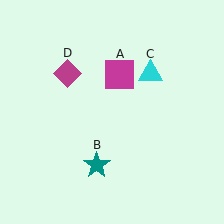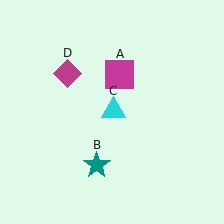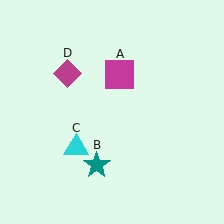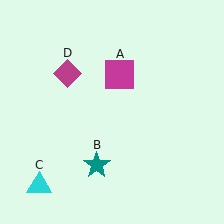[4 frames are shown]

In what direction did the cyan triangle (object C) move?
The cyan triangle (object C) moved down and to the left.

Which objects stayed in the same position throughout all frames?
Magenta square (object A) and teal star (object B) and magenta diamond (object D) remained stationary.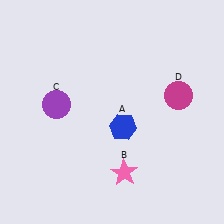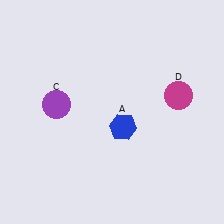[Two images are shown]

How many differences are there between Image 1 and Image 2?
There is 1 difference between the two images.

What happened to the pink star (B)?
The pink star (B) was removed in Image 2. It was in the bottom-right area of Image 1.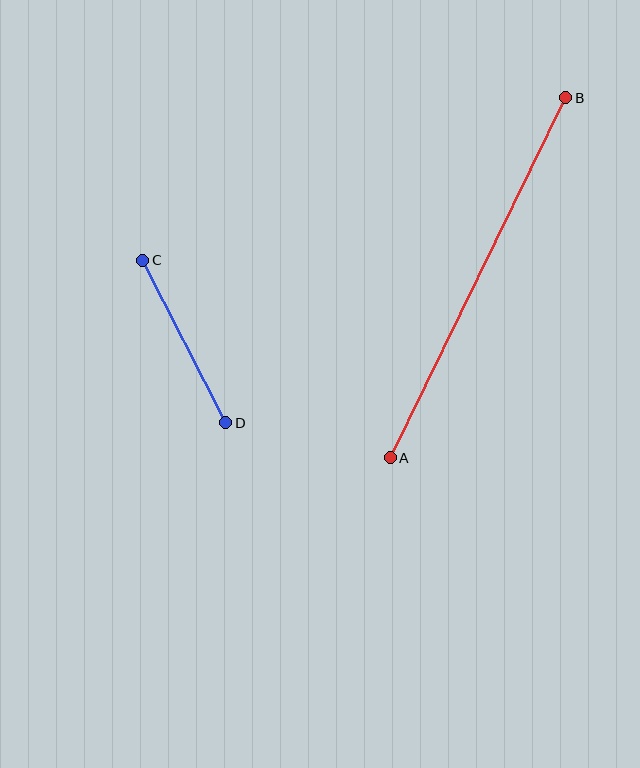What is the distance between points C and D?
The distance is approximately 183 pixels.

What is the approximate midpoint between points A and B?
The midpoint is at approximately (478, 278) pixels.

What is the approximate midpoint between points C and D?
The midpoint is at approximately (184, 341) pixels.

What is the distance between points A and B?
The distance is approximately 400 pixels.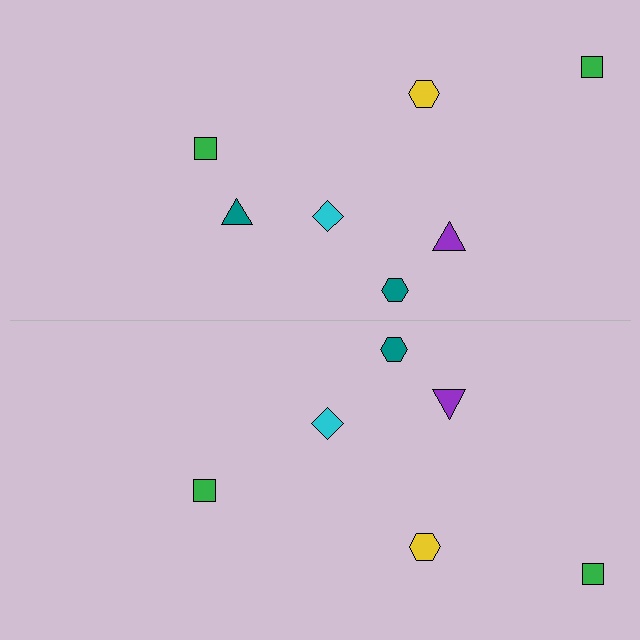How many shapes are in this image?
There are 13 shapes in this image.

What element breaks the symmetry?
A teal triangle is missing from the bottom side.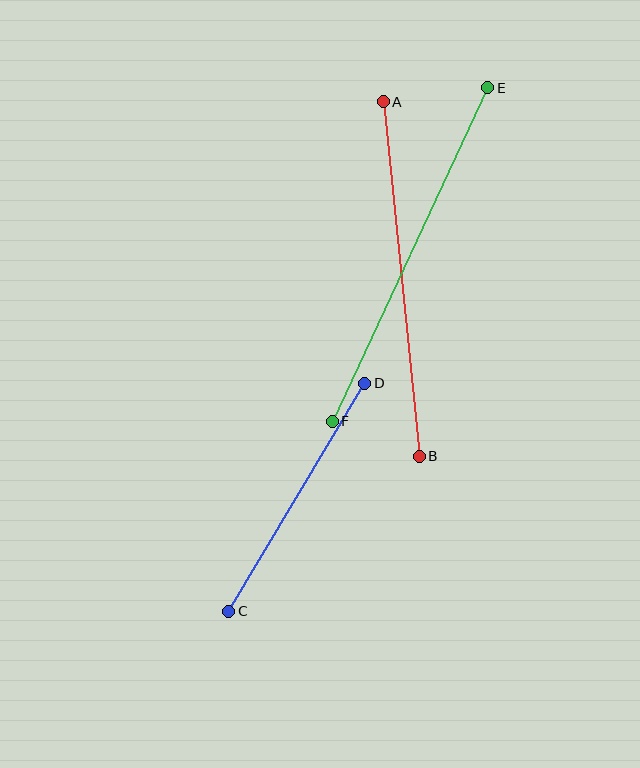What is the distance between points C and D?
The distance is approximately 266 pixels.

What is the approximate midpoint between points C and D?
The midpoint is at approximately (297, 497) pixels.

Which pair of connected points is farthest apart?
Points E and F are farthest apart.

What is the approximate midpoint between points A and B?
The midpoint is at approximately (401, 279) pixels.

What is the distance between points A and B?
The distance is approximately 357 pixels.